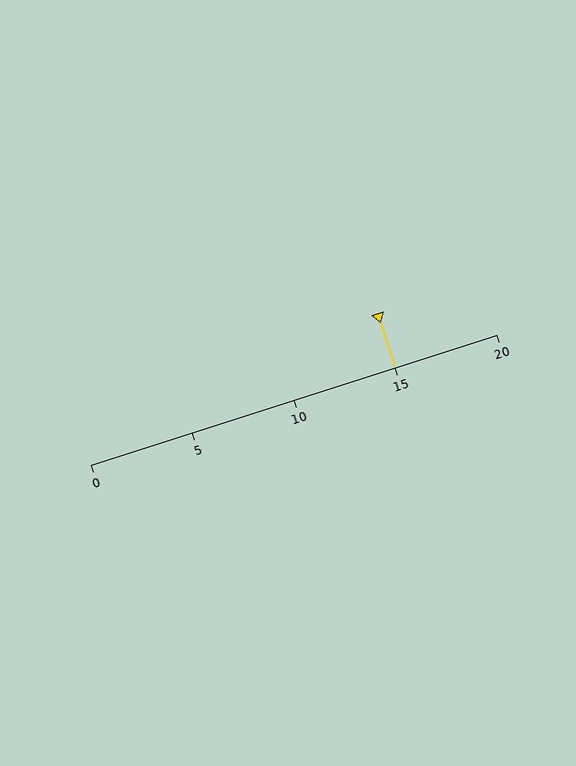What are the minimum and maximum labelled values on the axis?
The axis runs from 0 to 20.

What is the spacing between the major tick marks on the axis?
The major ticks are spaced 5 apart.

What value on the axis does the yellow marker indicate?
The marker indicates approximately 15.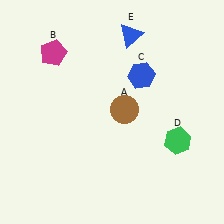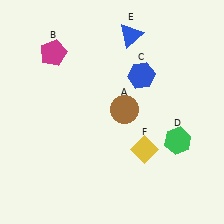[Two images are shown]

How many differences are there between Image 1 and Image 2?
There is 1 difference between the two images.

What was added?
A yellow diamond (F) was added in Image 2.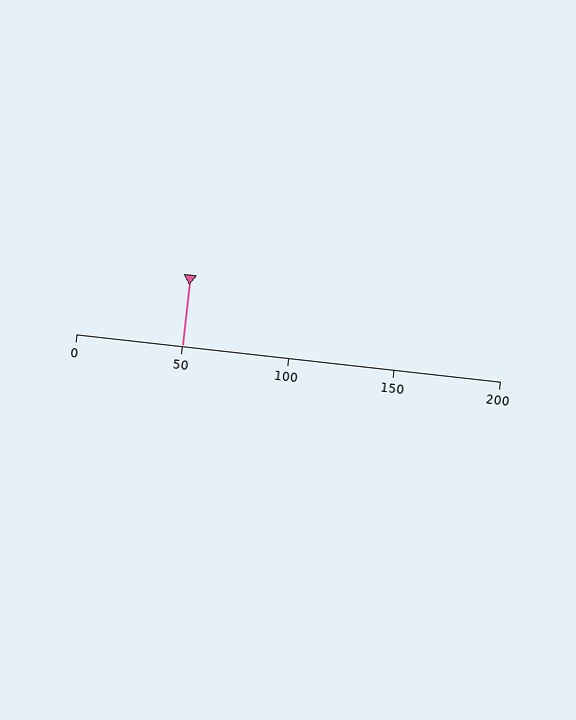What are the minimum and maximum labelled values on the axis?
The axis runs from 0 to 200.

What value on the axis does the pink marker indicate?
The marker indicates approximately 50.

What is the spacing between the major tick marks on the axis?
The major ticks are spaced 50 apart.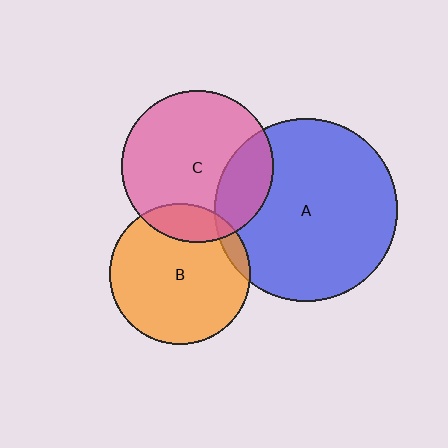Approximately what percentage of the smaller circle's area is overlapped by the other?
Approximately 25%.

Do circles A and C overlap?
Yes.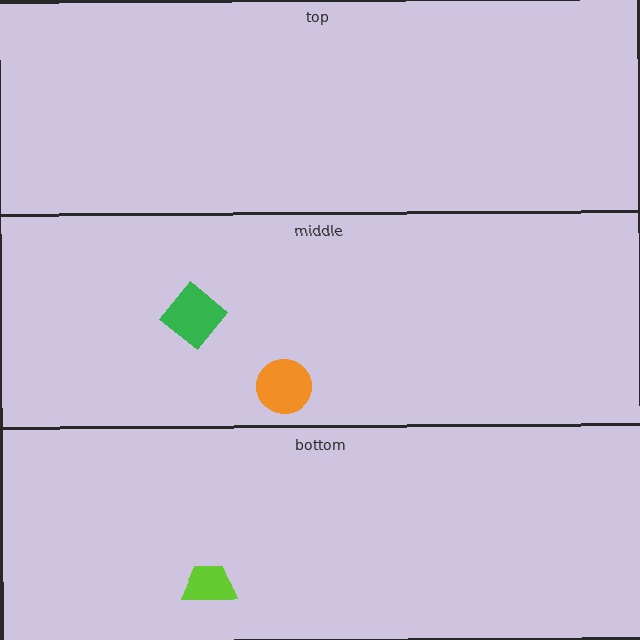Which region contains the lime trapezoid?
The bottom region.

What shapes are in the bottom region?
The lime trapezoid.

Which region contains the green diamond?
The middle region.